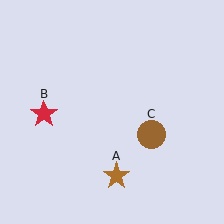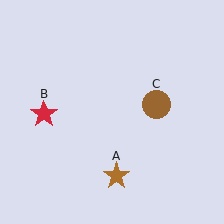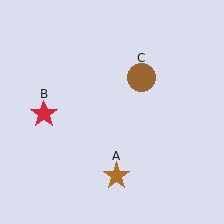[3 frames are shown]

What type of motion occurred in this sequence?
The brown circle (object C) rotated counterclockwise around the center of the scene.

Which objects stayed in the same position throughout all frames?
Brown star (object A) and red star (object B) remained stationary.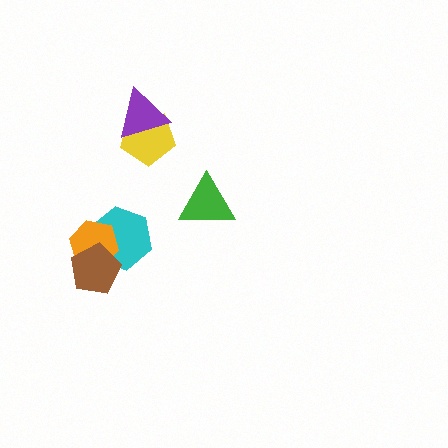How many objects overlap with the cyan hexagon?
2 objects overlap with the cyan hexagon.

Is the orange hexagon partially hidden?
Yes, it is partially covered by another shape.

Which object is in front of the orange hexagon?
The brown pentagon is in front of the orange hexagon.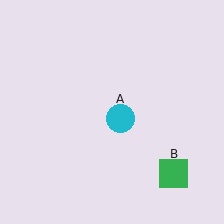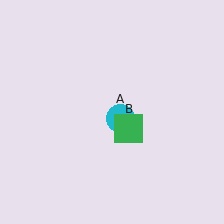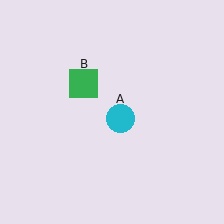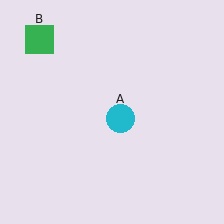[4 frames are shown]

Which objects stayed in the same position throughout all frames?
Cyan circle (object A) remained stationary.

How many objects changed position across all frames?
1 object changed position: green square (object B).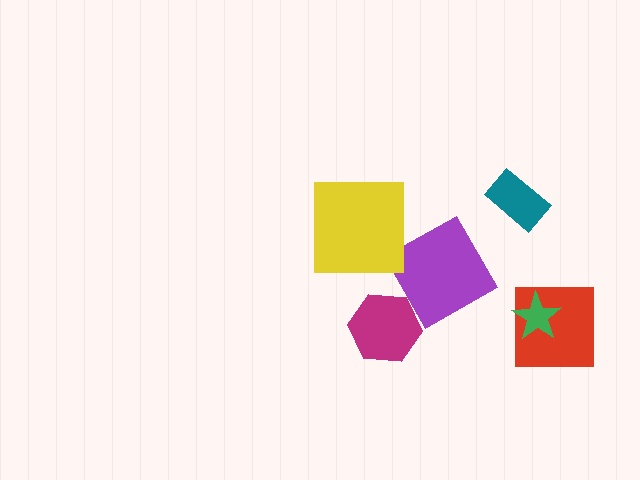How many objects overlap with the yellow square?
0 objects overlap with the yellow square.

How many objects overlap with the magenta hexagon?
0 objects overlap with the magenta hexagon.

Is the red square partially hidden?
Yes, it is partially covered by another shape.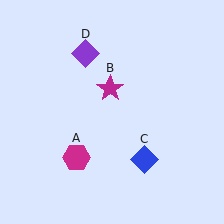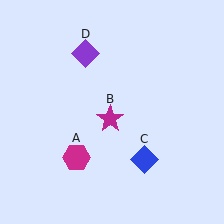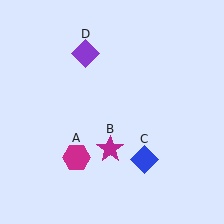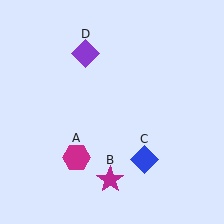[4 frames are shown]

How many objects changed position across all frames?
1 object changed position: magenta star (object B).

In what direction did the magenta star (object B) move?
The magenta star (object B) moved down.